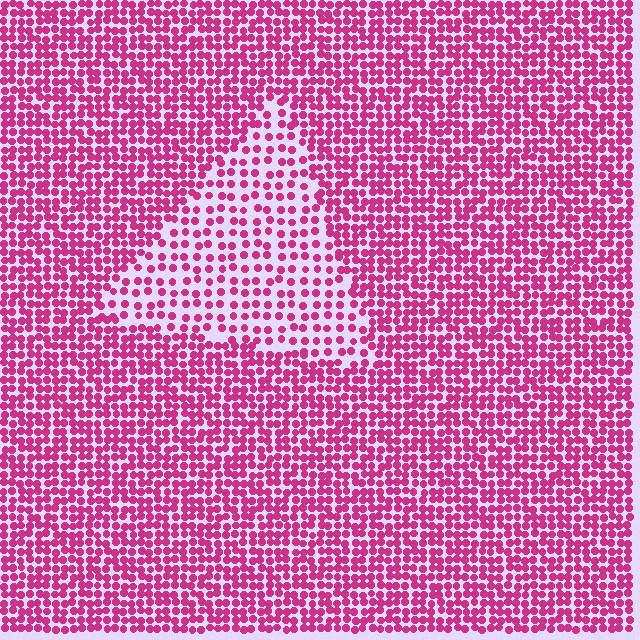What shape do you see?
I see a triangle.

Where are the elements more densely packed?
The elements are more densely packed outside the triangle boundary.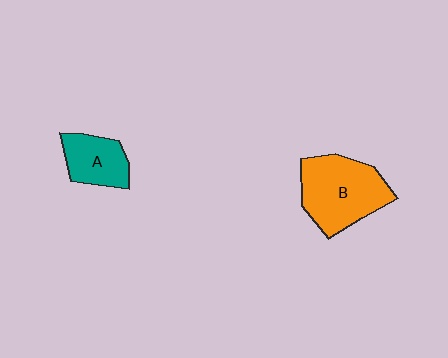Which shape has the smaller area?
Shape A (teal).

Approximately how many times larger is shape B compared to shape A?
Approximately 1.8 times.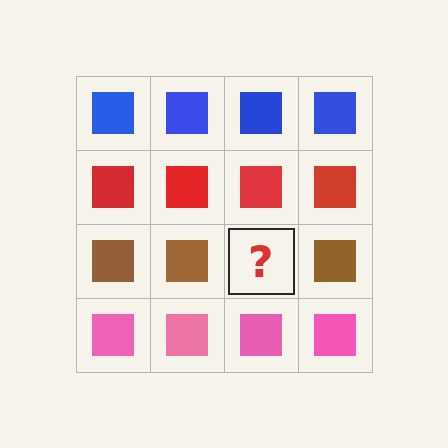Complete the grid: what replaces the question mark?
The question mark should be replaced with a brown square.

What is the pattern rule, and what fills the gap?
The rule is that each row has a consistent color. The gap should be filled with a brown square.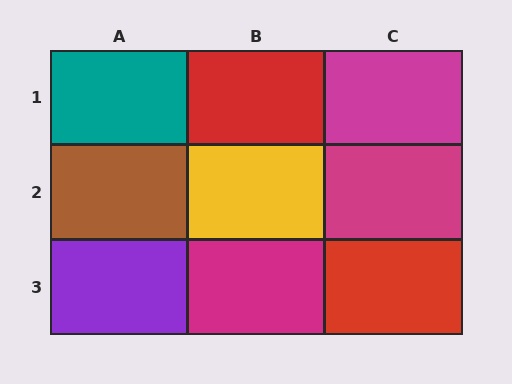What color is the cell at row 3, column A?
Purple.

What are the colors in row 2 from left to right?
Brown, yellow, magenta.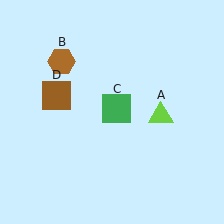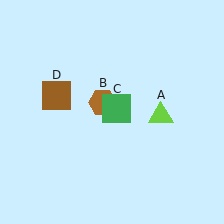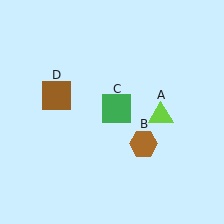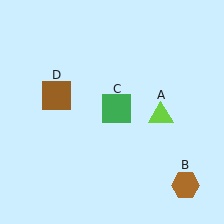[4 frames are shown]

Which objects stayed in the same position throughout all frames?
Lime triangle (object A) and green square (object C) and brown square (object D) remained stationary.